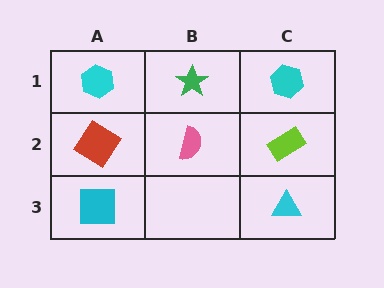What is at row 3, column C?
A cyan triangle.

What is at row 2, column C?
A lime rectangle.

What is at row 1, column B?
A green star.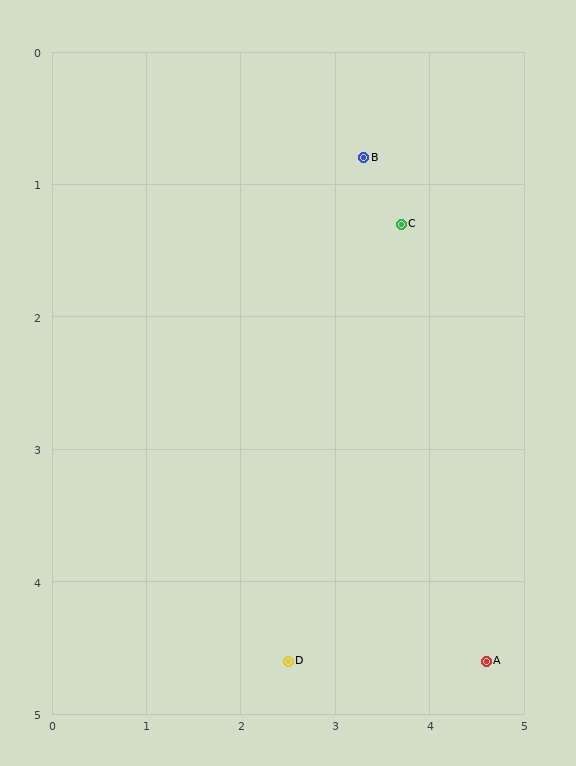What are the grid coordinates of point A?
Point A is at approximately (4.6, 4.6).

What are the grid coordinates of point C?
Point C is at approximately (3.7, 1.3).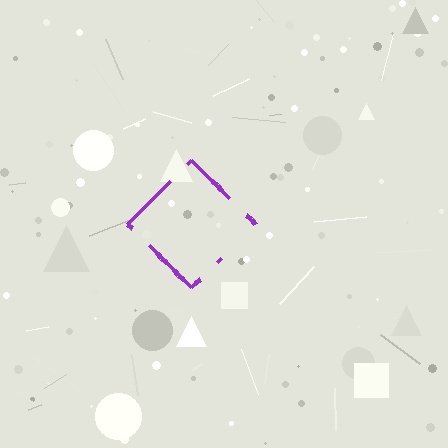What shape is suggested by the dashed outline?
The dashed outline suggests a diamond.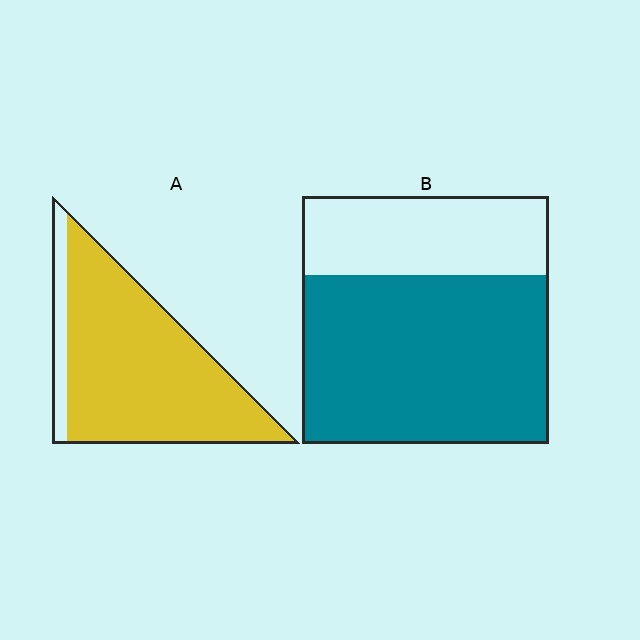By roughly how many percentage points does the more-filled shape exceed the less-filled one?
By roughly 20 percentage points (A over B).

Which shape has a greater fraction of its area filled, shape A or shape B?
Shape A.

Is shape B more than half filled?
Yes.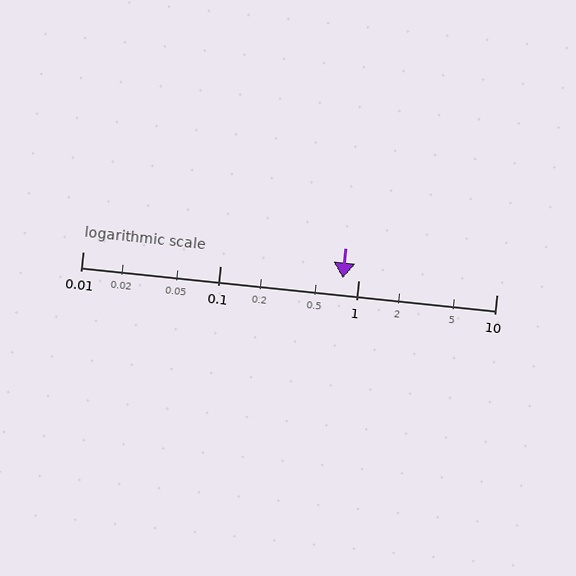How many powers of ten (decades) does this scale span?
The scale spans 3 decades, from 0.01 to 10.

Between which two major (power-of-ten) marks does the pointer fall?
The pointer is between 0.1 and 1.